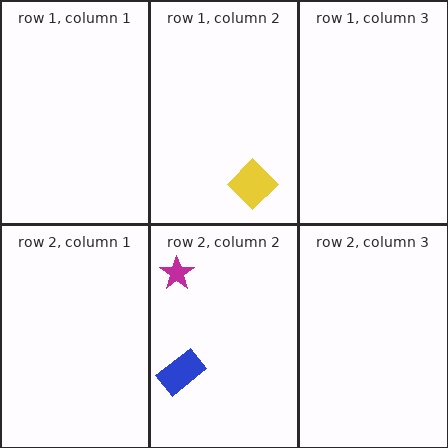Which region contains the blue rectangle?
The row 2, column 2 region.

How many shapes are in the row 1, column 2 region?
1.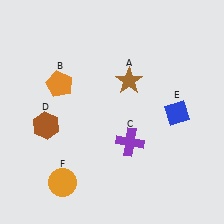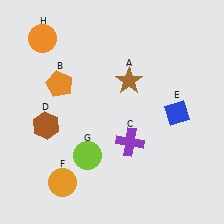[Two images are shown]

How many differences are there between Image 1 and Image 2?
There are 2 differences between the two images.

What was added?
A lime circle (G), an orange circle (H) were added in Image 2.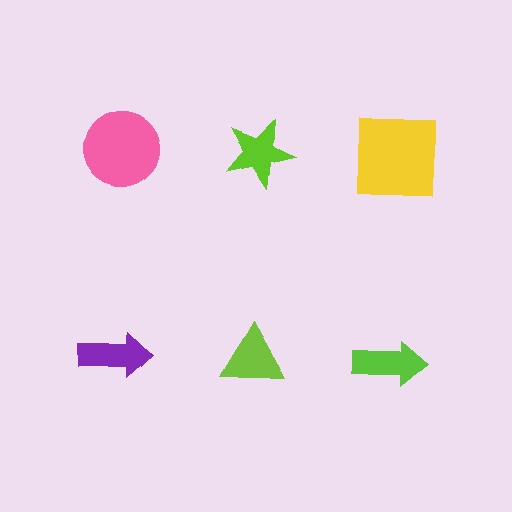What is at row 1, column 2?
A lime star.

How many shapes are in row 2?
3 shapes.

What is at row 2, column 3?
A lime arrow.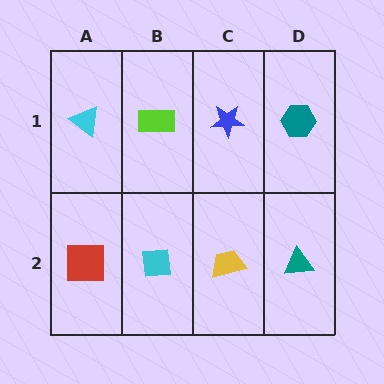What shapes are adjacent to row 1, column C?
A yellow trapezoid (row 2, column C), a lime rectangle (row 1, column B), a teal hexagon (row 1, column D).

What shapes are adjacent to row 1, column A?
A red square (row 2, column A), a lime rectangle (row 1, column B).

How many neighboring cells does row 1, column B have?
3.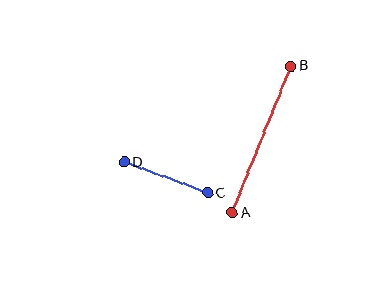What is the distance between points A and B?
The distance is approximately 158 pixels.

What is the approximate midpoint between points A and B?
The midpoint is at approximately (262, 140) pixels.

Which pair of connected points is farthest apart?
Points A and B are farthest apart.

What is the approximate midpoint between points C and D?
The midpoint is at approximately (166, 178) pixels.